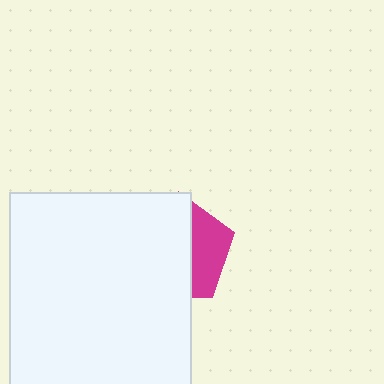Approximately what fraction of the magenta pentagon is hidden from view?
Roughly 66% of the magenta pentagon is hidden behind the white rectangle.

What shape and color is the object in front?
The object in front is a white rectangle.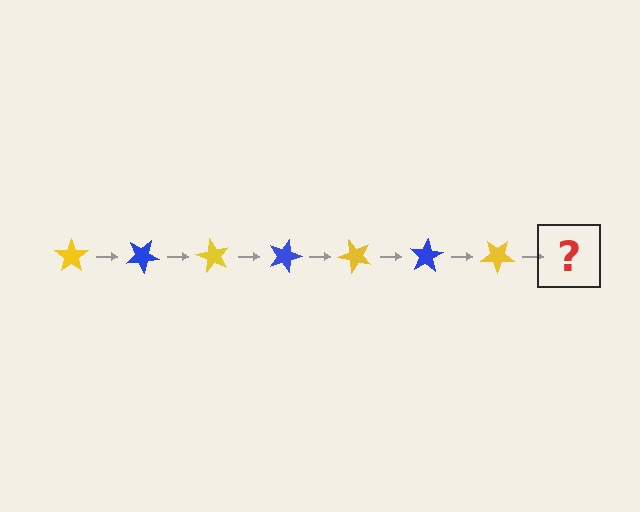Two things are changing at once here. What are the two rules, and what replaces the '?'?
The two rules are that it rotates 30 degrees each step and the color cycles through yellow and blue. The '?' should be a blue star, rotated 210 degrees from the start.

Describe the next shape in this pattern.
It should be a blue star, rotated 210 degrees from the start.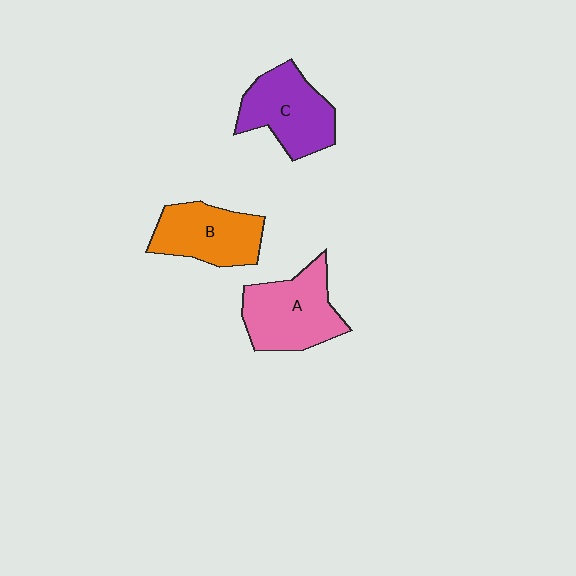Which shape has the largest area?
Shape A (pink).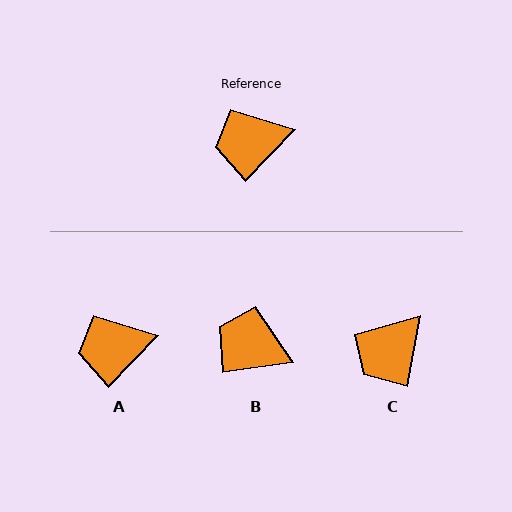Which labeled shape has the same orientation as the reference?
A.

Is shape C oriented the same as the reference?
No, it is off by about 34 degrees.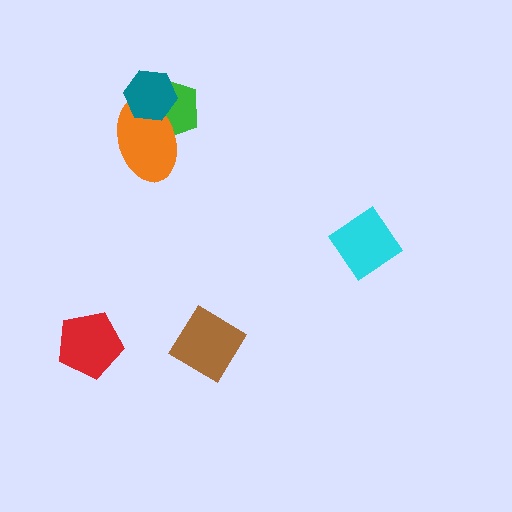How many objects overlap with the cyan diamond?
0 objects overlap with the cyan diamond.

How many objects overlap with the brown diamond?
0 objects overlap with the brown diamond.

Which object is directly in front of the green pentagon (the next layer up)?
The orange ellipse is directly in front of the green pentagon.